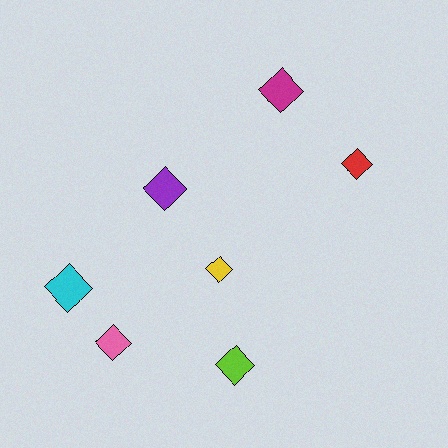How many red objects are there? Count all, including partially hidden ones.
There is 1 red object.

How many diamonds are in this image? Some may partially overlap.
There are 7 diamonds.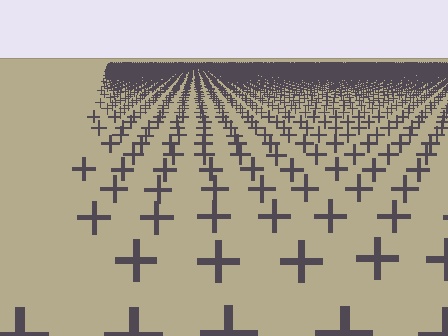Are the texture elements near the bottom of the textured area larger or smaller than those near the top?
Larger. Near the bottom, elements are closer to the viewer and appear at a bigger on-screen size.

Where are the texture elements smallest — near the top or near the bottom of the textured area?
Near the top.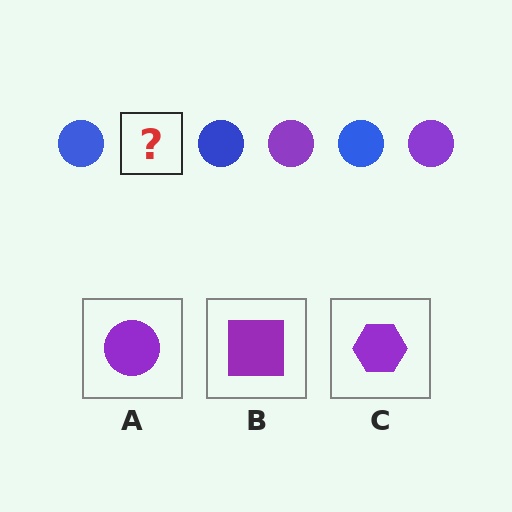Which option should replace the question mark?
Option A.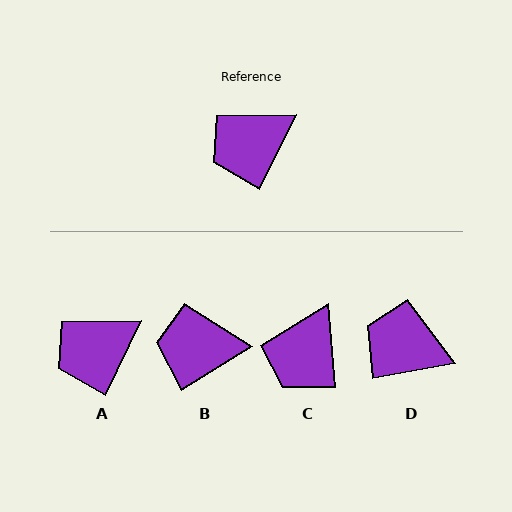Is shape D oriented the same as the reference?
No, it is off by about 54 degrees.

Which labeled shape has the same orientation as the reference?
A.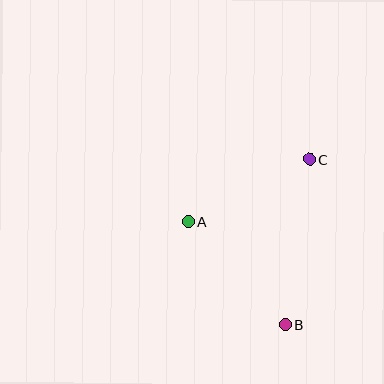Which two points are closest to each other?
Points A and C are closest to each other.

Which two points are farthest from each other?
Points B and C are farthest from each other.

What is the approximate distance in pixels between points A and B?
The distance between A and B is approximately 142 pixels.